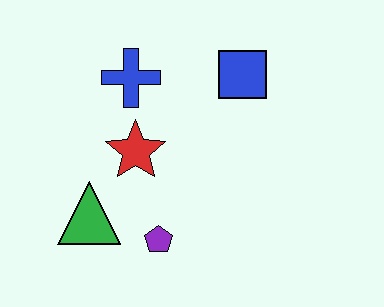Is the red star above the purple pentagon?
Yes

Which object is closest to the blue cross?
The red star is closest to the blue cross.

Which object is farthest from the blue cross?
The purple pentagon is farthest from the blue cross.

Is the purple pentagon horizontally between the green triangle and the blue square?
Yes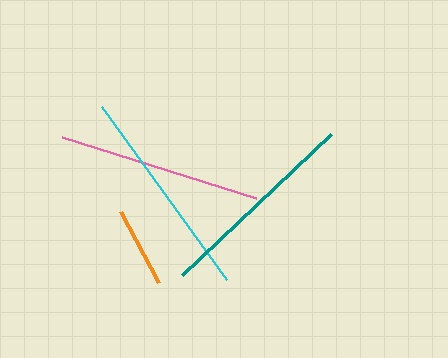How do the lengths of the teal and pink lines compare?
The teal and pink lines are approximately the same length.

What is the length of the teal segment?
The teal segment is approximately 205 pixels long.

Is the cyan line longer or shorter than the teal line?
The cyan line is longer than the teal line.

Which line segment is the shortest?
The orange line is the shortest at approximately 81 pixels.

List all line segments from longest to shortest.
From longest to shortest: cyan, teal, pink, orange.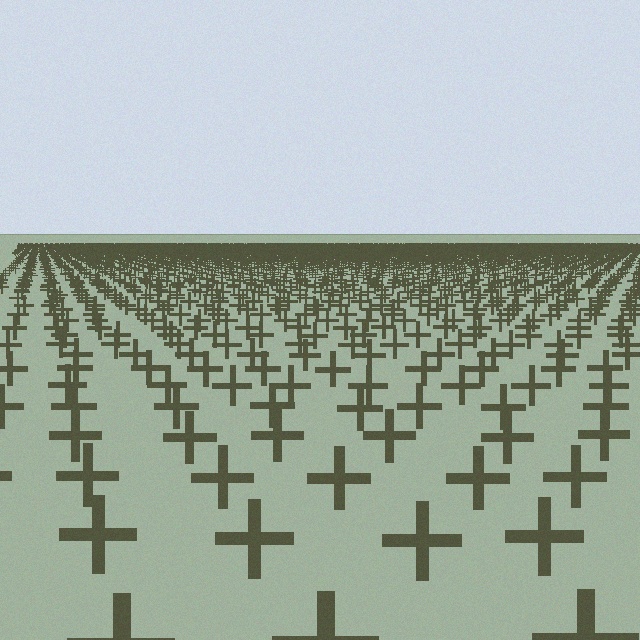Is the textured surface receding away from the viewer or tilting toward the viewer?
The surface is receding away from the viewer. Texture elements get smaller and denser toward the top.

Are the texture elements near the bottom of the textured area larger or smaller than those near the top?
Larger. Near the bottom, elements are closer to the viewer and appear at a bigger on-screen size.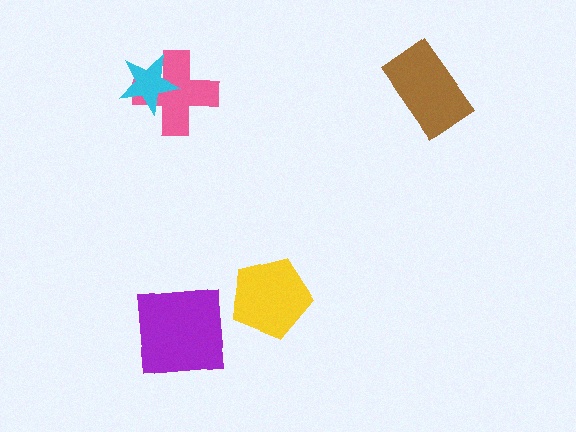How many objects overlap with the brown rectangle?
0 objects overlap with the brown rectangle.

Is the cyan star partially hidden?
No, no other shape covers it.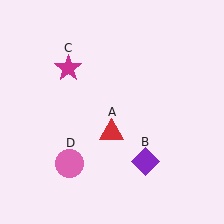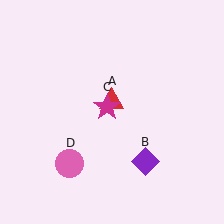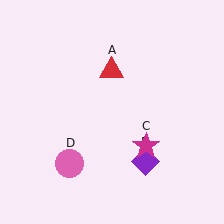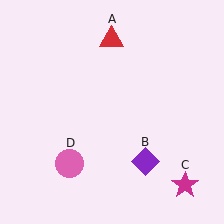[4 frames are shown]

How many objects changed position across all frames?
2 objects changed position: red triangle (object A), magenta star (object C).